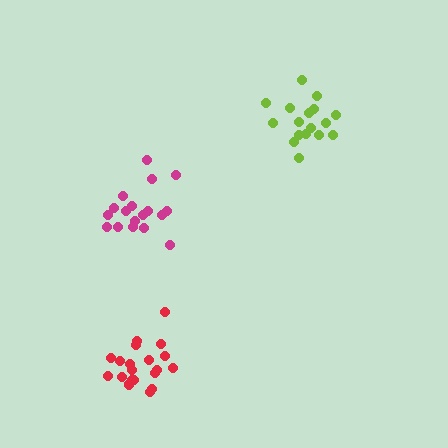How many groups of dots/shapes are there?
There are 3 groups.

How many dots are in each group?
Group 1: 18 dots, Group 2: 17 dots, Group 3: 21 dots (56 total).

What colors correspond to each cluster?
The clusters are colored: magenta, lime, red.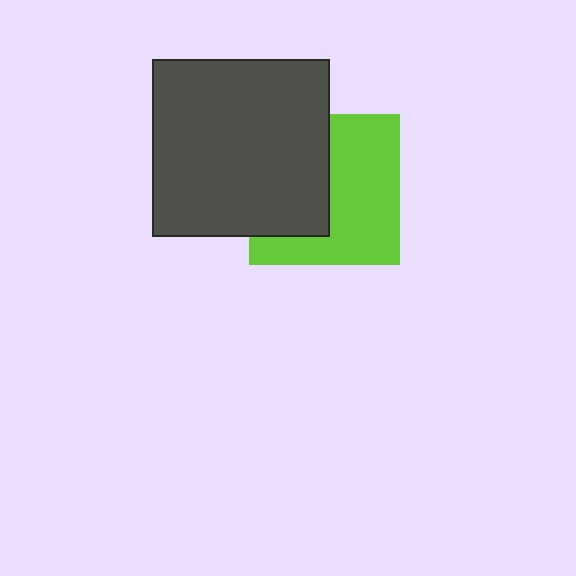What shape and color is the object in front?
The object in front is a dark gray square.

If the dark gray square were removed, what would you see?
You would see the complete lime square.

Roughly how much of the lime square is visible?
About half of it is visible (roughly 56%).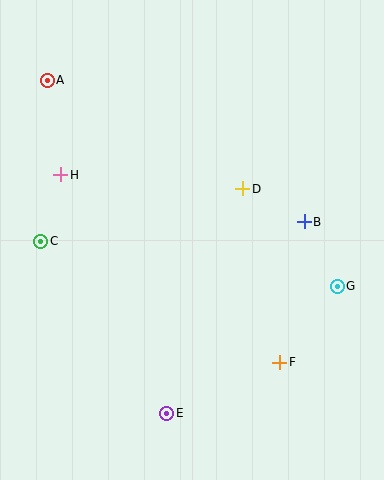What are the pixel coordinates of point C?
Point C is at (41, 241).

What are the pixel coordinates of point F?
Point F is at (280, 362).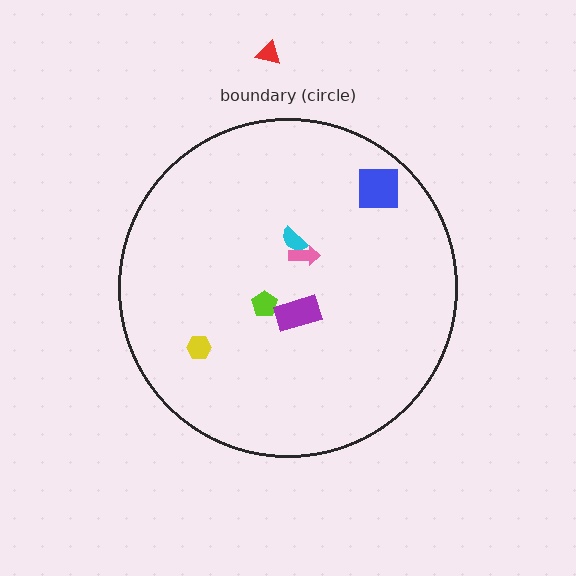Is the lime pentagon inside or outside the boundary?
Inside.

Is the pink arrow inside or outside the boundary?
Inside.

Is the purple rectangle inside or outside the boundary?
Inside.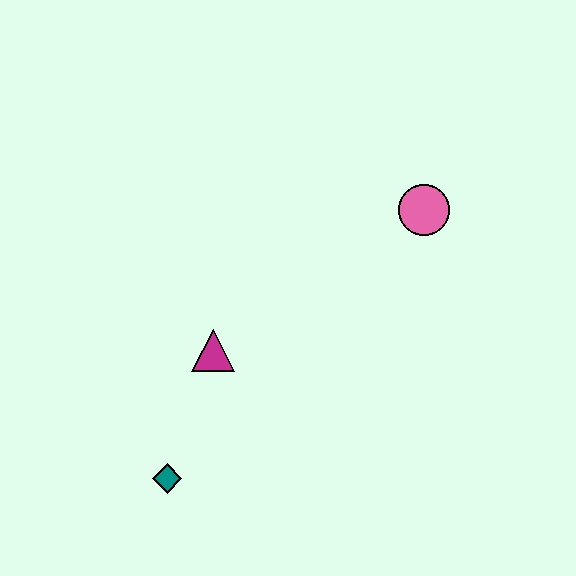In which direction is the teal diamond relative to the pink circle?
The teal diamond is below the pink circle.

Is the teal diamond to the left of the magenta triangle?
Yes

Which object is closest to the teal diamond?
The magenta triangle is closest to the teal diamond.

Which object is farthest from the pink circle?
The teal diamond is farthest from the pink circle.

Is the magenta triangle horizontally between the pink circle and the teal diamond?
Yes